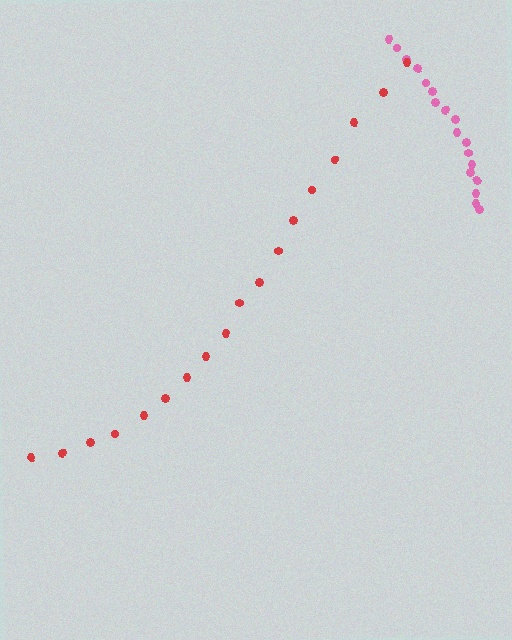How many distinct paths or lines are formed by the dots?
There are 2 distinct paths.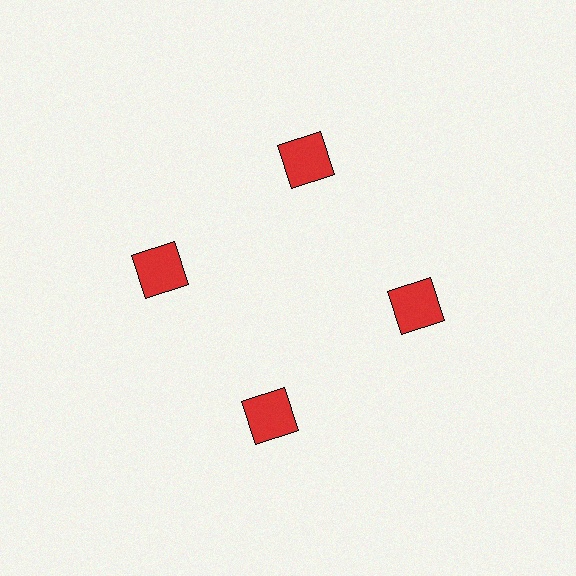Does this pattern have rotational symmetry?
Yes, this pattern has 4-fold rotational symmetry. It looks the same after rotating 90 degrees around the center.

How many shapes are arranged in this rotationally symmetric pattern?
There are 4 shapes, arranged in 4 groups of 1.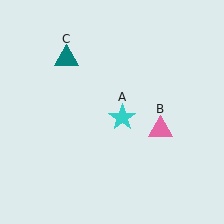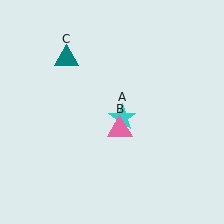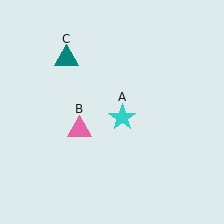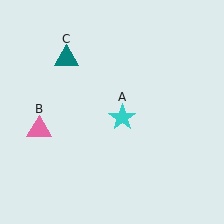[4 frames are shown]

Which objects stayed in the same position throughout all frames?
Cyan star (object A) and teal triangle (object C) remained stationary.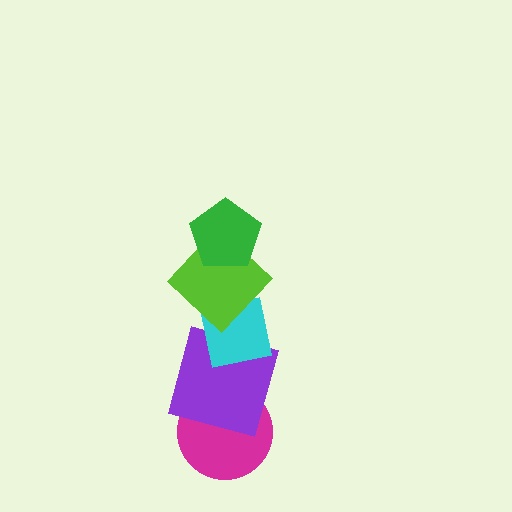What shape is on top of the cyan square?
The lime diamond is on top of the cyan square.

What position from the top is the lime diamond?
The lime diamond is 2nd from the top.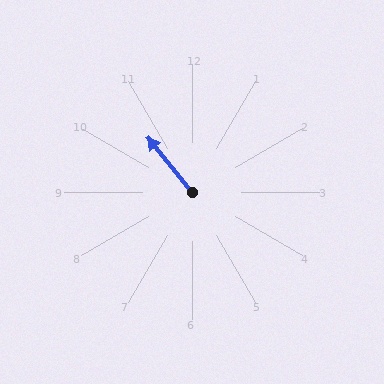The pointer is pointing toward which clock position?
Roughly 11 o'clock.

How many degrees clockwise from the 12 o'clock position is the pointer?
Approximately 321 degrees.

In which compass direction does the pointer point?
Northwest.